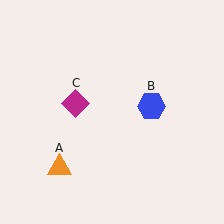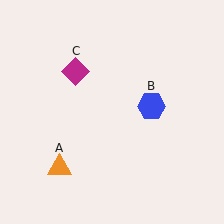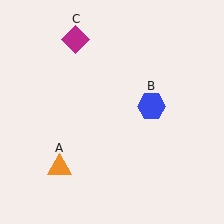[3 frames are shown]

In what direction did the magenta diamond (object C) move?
The magenta diamond (object C) moved up.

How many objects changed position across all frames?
1 object changed position: magenta diamond (object C).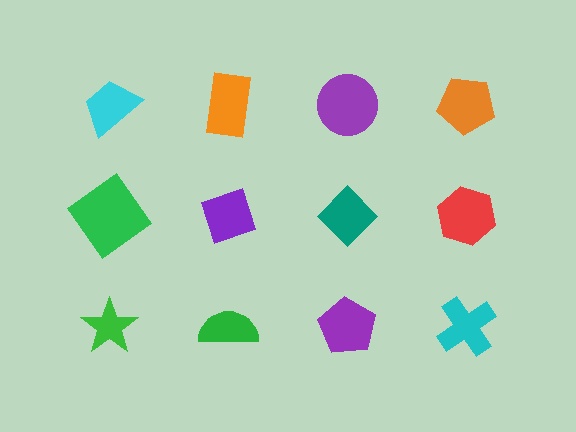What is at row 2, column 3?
A teal diamond.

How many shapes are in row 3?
4 shapes.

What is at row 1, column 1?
A cyan trapezoid.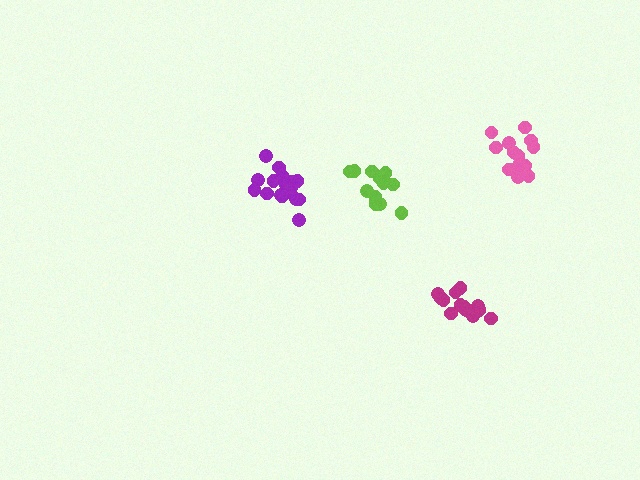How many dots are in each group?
Group 1: 15 dots, Group 2: 16 dots, Group 3: 17 dots, Group 4: 16 dots (64 total).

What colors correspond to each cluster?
The clusters are colored: lime, pink, purple, magenta.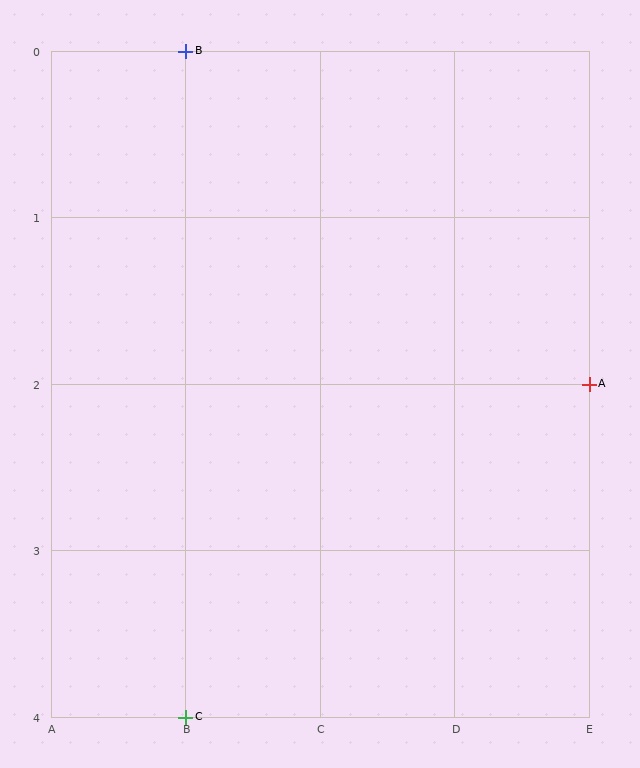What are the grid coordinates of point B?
Point B is at grid coordinates (B, 0).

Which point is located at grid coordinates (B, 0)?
Point B is at (B, 0).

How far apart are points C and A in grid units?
Points C and A are 3 columns and 2 rows apart (about 3.6 grid units diagonally).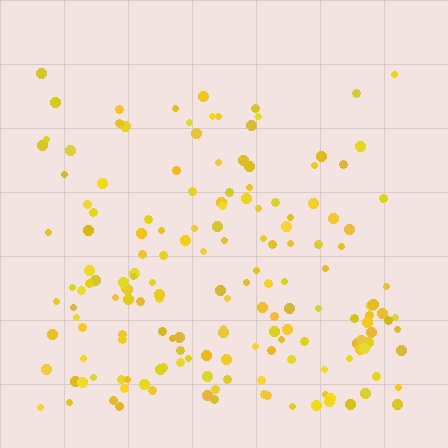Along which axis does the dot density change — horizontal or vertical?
Vertical.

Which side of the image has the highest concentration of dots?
The bottom.